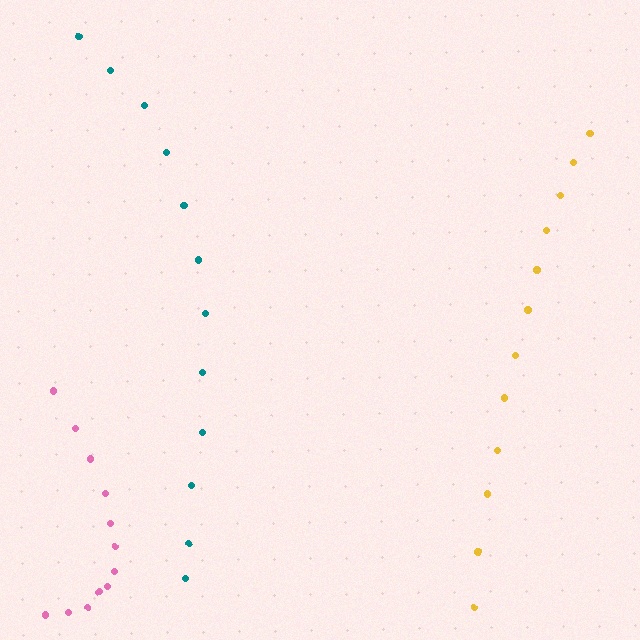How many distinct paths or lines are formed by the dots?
There are 3 distinct paths.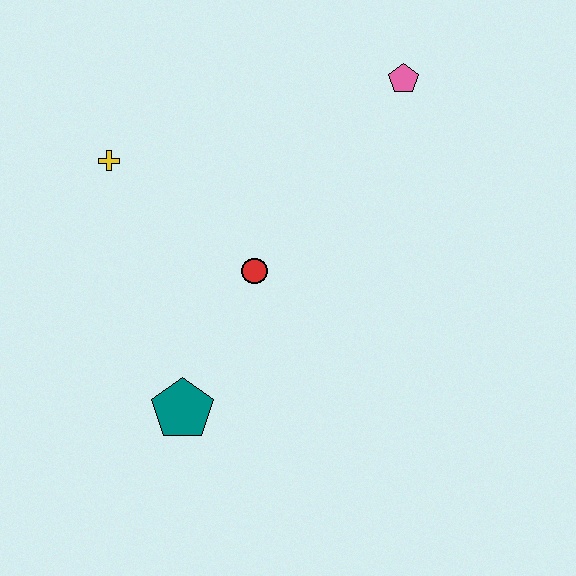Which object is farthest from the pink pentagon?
The teal pentagon is farthest from the pink pentagon.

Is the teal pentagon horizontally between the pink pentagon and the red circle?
No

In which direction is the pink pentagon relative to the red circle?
The pink pentagon is above the red circle.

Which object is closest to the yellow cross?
The red circle is closest to the yellow cross.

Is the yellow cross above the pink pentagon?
No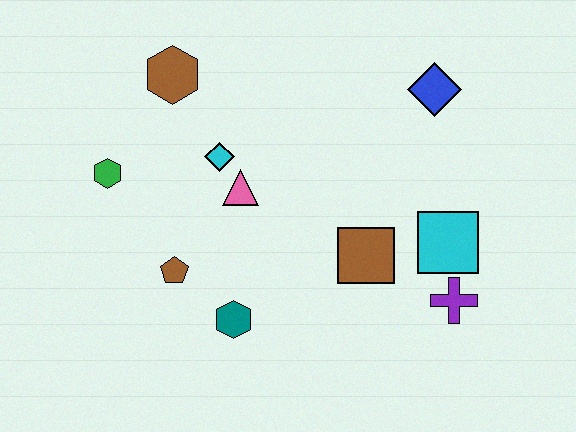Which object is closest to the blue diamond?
The cyan square is closest to the blue diamond.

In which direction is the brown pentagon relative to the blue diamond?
The brown pentagon is to the left of the blue diamond.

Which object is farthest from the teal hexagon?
The blue diamond is farthest from the teal hexagon.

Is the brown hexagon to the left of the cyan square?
Yes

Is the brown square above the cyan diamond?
No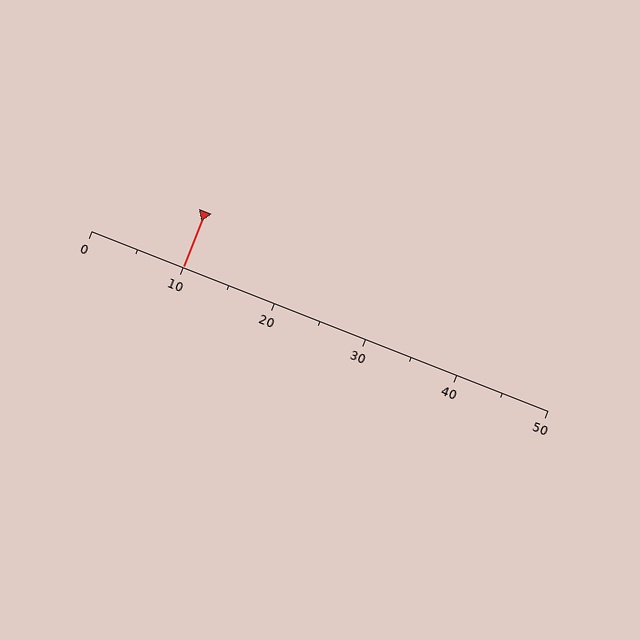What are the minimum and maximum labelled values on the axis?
The axis runs from 0 to 50.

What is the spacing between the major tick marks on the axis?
The major ticks are spaced 10 apart.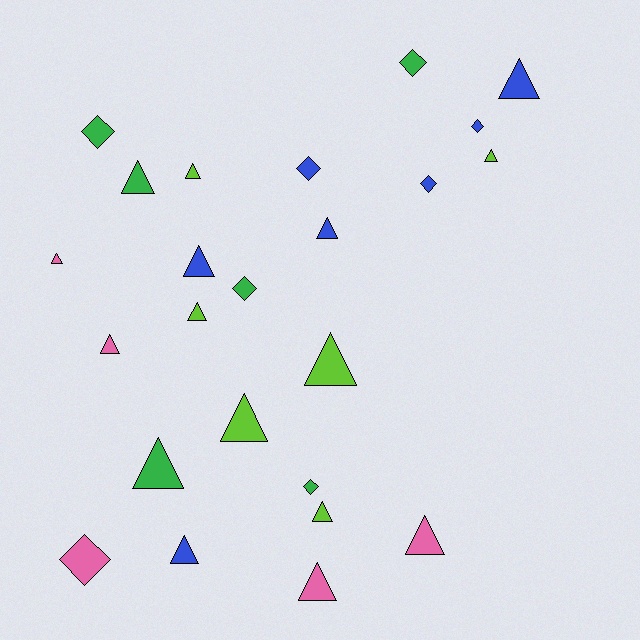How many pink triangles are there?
There are 4 pink triangles.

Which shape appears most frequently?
Triangle, with 16 objects.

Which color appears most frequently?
Blue, with 7 objects.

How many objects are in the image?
There are 24 objects.